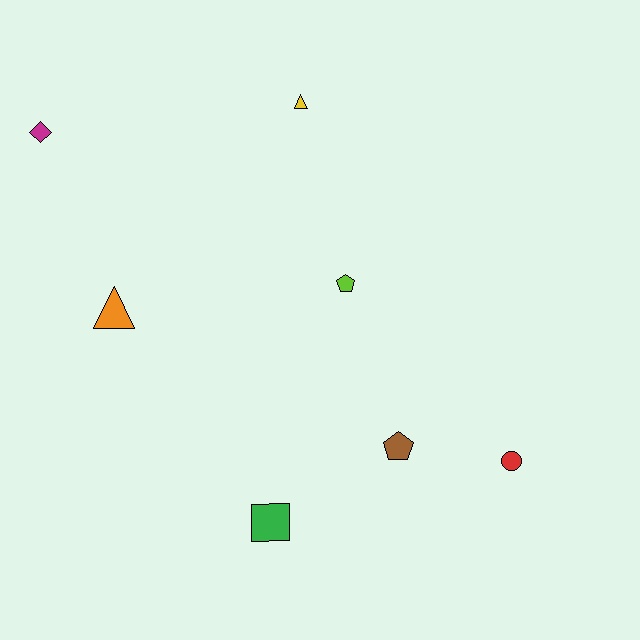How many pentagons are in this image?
There are 2 pentagons.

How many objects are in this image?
There are 7 objects.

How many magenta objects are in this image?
There is 1 magenta object.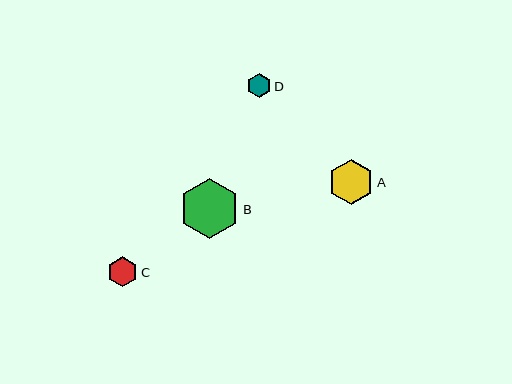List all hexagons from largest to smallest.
From largest to smallest: B, A, C, D.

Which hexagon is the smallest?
Hexagon D is the smallest with a size of approximately 24 pixels.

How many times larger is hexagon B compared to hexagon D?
Hexagon B is approximately 2.5 times the size of hexagon D.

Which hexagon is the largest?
Hexagon B is the largest with a size of approximately 60 pixels.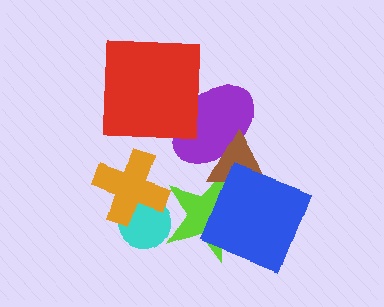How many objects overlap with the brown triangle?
3 objects overlap with the brown triangle.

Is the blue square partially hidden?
No, no other shape covers it.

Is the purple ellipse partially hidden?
Yes, it is partially covered by another shape.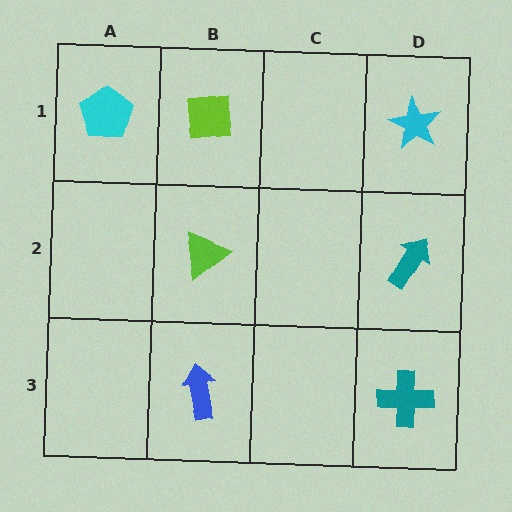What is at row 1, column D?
A cyan star.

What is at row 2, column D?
A teal arrow.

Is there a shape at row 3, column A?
No, that cell is empty.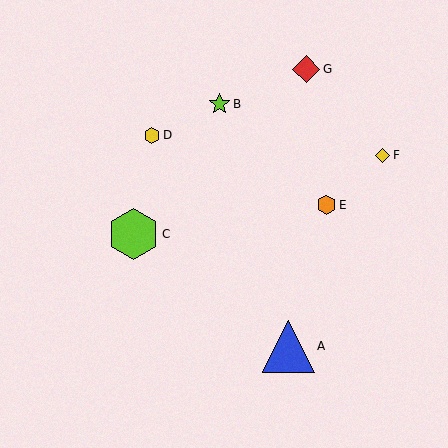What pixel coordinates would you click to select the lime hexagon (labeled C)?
Click at (133, 234) to select the lime hexagon C.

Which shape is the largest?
The blue triangle (labeled A) is the largest.